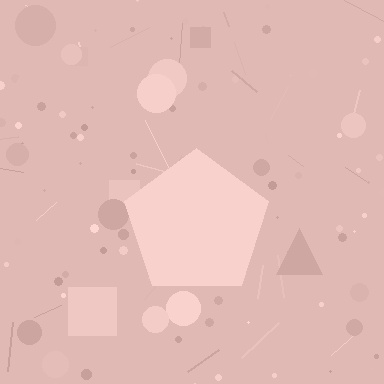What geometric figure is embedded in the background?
A pentagon is embedded in the background.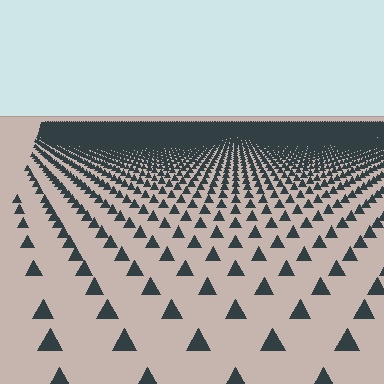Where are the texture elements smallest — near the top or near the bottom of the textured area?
Near the top.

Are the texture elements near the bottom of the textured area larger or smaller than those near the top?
Larger. Near the bottom, elements are closer to the viewer and appear at a bigger on-screen size.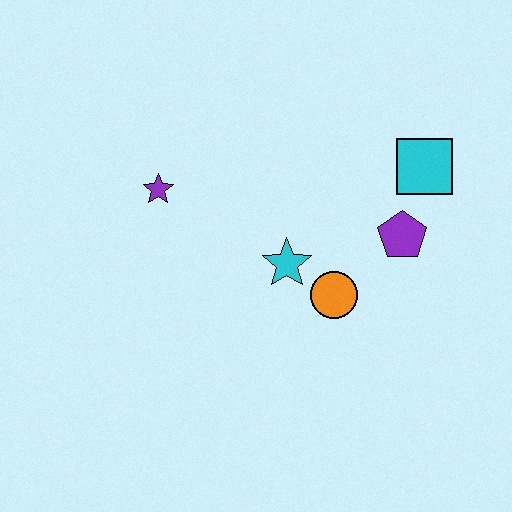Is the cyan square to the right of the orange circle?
Yes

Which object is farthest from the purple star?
The cyan square is farthest from the purple star.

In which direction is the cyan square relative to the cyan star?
The cyan square is to the right of the cyan star.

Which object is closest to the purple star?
The cyan star is closest to the purple star.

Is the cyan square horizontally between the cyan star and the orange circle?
No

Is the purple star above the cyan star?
Yes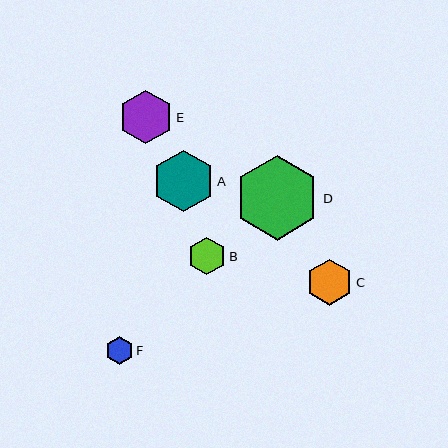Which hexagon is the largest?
Hexagon D is the largest with a size of approximately 85 pixels.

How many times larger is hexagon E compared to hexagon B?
Hexagon E is approximately 1.4 times the size of hexagon B.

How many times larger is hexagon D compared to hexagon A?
Hexagon D is approximately 1.4 times the size of hexagon A.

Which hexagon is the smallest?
Hexagon F is the smallest with a size of approximately 27 pixels.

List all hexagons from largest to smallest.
From largest to smallest: D, A, E, C, B, F.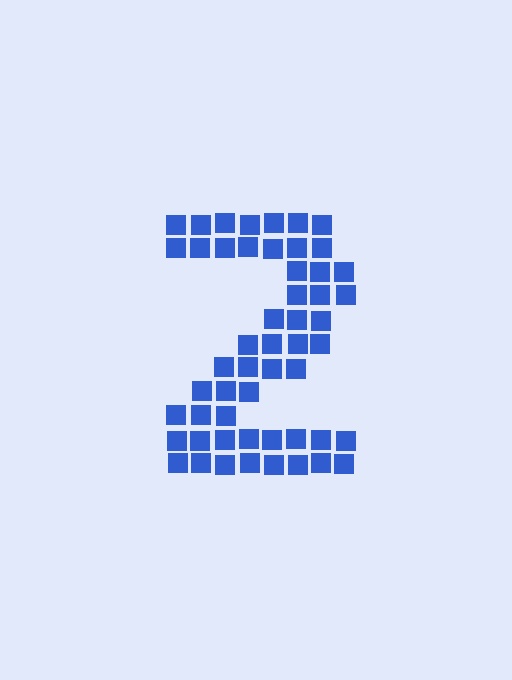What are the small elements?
The small elements are squares.